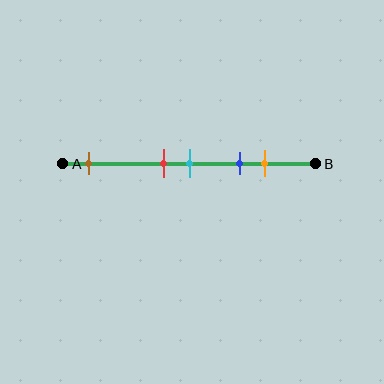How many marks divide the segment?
There are 5 marks dividing the segment.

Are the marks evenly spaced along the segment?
No, the marks are not evenly spaced.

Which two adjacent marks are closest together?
The red and cyan marks are the closest adjacent pair.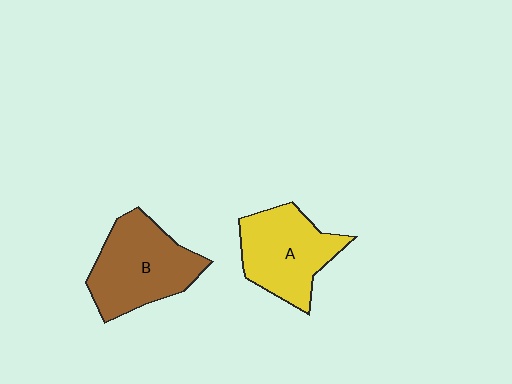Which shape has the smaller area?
Shape A (yellow).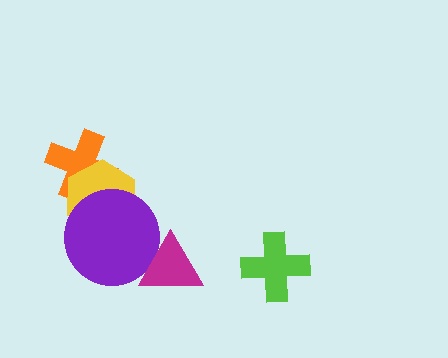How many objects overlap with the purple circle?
2 objects overlap with the purple circle.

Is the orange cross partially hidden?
Yes, it is partially covered by another shape.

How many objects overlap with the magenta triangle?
1 object overlaps with the magenta triangle.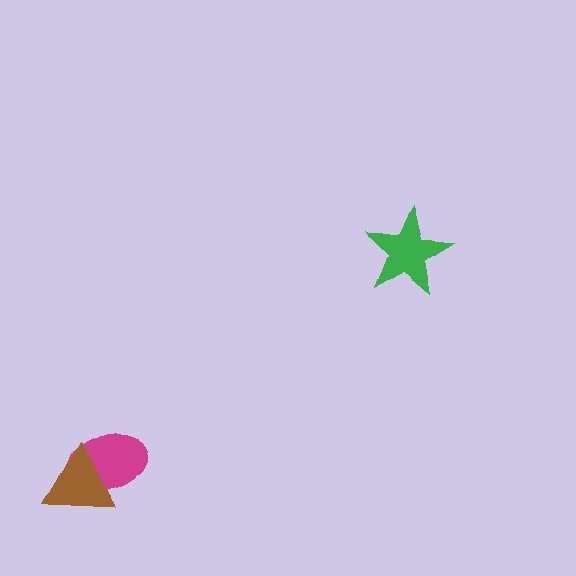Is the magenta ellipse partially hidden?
Yes, it is partially covered by another shape.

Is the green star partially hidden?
No, no other shape covers it.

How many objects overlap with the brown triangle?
1 object overlaps with the brown triangle.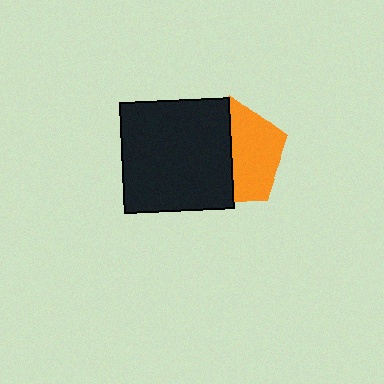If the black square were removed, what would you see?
You would see the complete orange pentagon.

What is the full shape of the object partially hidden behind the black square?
The partially hidden object is an orange pentagon.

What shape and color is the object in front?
The object in front is a black square.